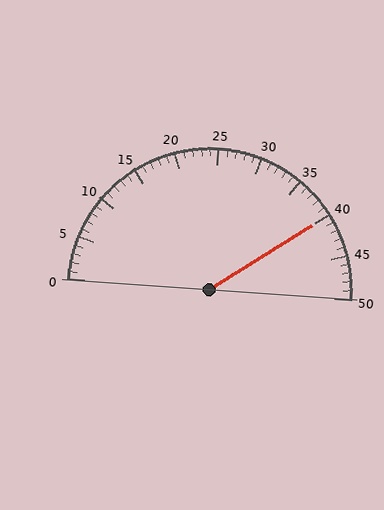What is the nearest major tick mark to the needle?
The nearest major tick mark is 40.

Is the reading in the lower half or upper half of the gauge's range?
The reading is in the upper half of the range (0 to 50).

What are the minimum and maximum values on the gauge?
The gauge ranges from 0 to 50.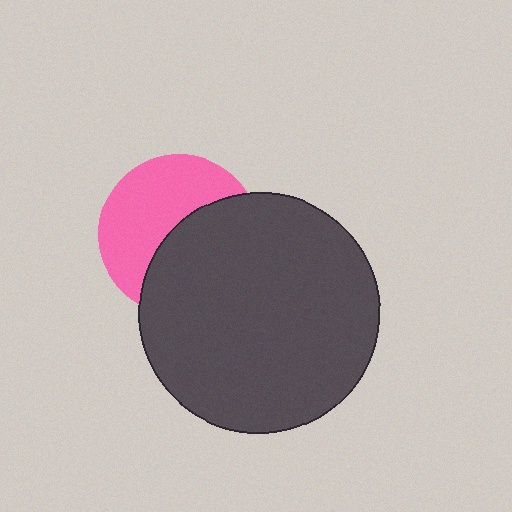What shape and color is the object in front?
The object in front is a dark gray circle.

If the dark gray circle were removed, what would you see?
You would see the complete pink circle.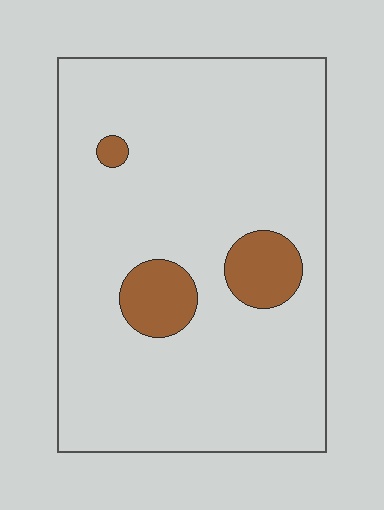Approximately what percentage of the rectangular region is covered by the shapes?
Approximately 10%.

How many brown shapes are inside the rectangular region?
3.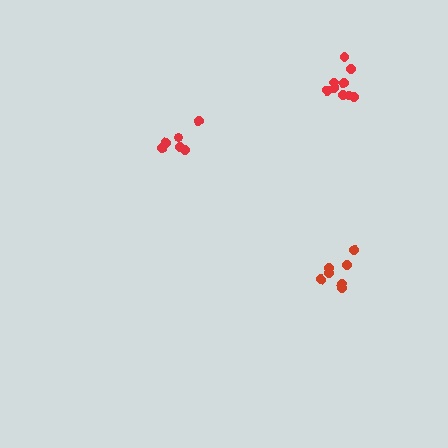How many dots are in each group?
Group 1: 6 dots, Group 2: 9 dots, Group 3: 7 dots (22 total).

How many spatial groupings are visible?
There are 3 spatial groupings.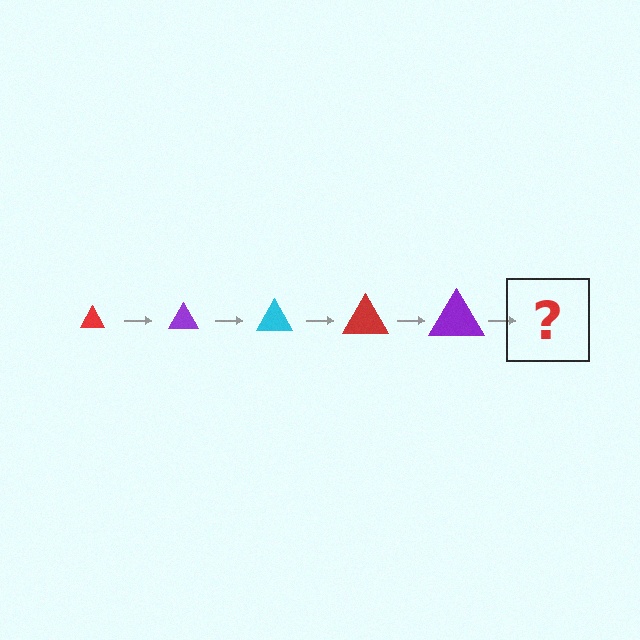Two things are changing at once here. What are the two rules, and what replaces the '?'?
The two rules are that the triangle grows larger each step and the color cycles through red, purple, and cyan. The '?' should be a cyan triangle, larger than the previous one.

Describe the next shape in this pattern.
It should be a cyan triangle, larger than the previous one.